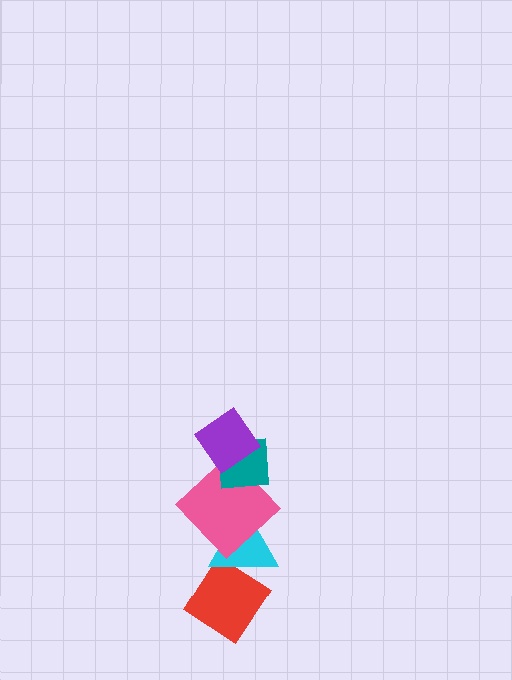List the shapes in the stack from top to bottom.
From top to bottom: the purple diamond, the teal square, the pink diamond, the cyan triangle, the red diamond.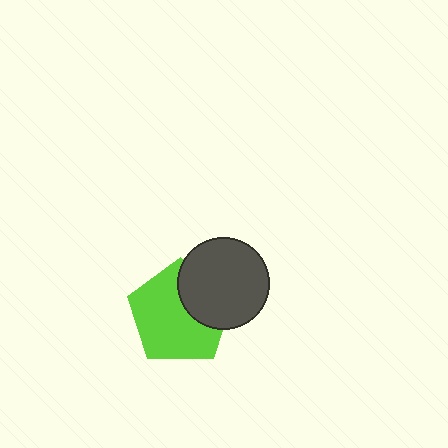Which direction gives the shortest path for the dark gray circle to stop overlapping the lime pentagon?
Moving right gives the shortest separation.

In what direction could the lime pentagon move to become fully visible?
The lime pentagon could move left. That would shift it out from behind the dark gray circle entirely.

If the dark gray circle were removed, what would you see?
You would see the complete lime pentagon.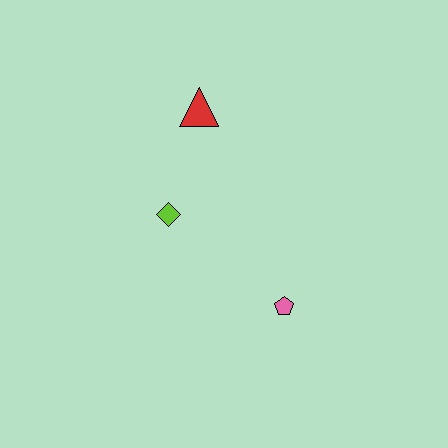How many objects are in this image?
There are 3 objects.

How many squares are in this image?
There are no squares.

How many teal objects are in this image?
There are no teal objects.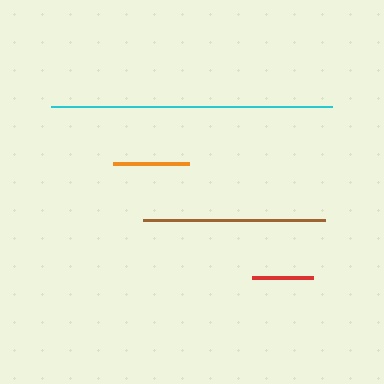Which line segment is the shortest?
The red line is the shortest at approximately 61 pixels.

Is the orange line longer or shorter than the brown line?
The brown line is longer than the orange line.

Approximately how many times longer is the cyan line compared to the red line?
The cyan line is approximately 4.6 times the length of the red line.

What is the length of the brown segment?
The brown segment is approximately 182 pixels long.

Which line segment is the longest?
The cyan line is the longest at approximately 281 pixels.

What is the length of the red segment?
The red segment is approximately 61 pixels long.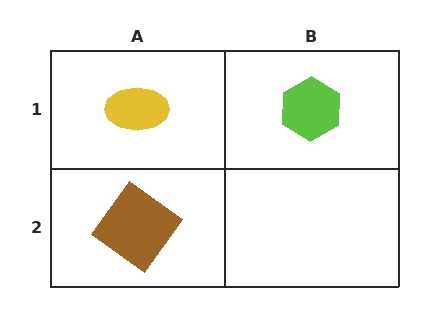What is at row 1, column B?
A lime hexagon.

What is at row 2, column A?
A brown diamond.